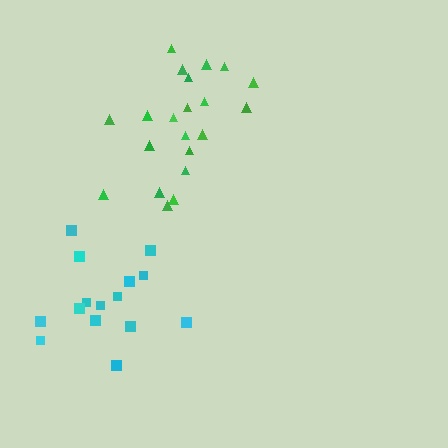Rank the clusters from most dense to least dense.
green, cyan.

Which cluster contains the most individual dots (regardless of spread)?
Green (21).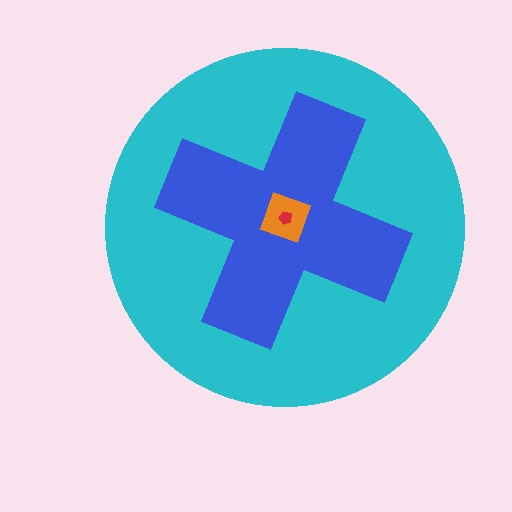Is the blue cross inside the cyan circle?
Yes.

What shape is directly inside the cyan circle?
The blue cross.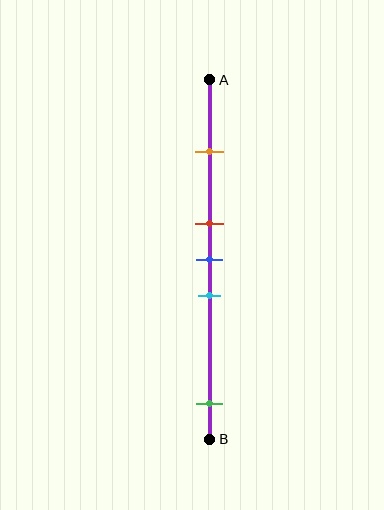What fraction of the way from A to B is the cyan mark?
The cyan mark is approximately 60% (0.6) of the way from A to B.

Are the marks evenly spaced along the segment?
No, the marks are not evenly spaced.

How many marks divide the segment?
There are 5 marks dividing the segment.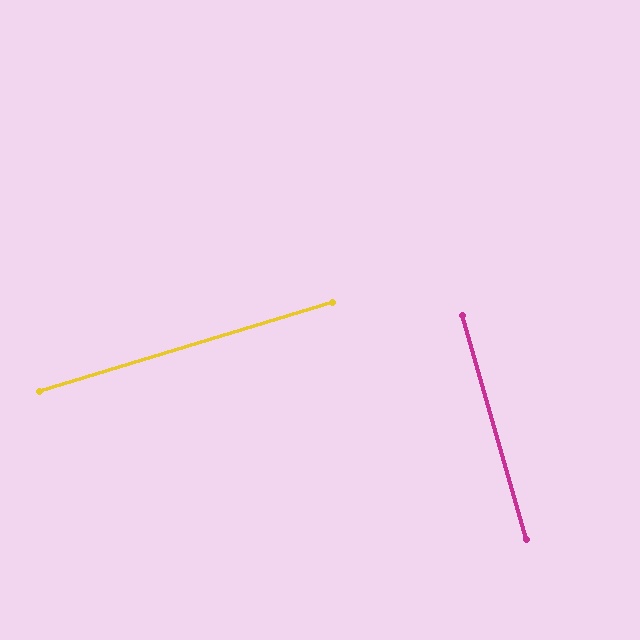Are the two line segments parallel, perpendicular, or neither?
Perpendicular — they meet at approximately 89°.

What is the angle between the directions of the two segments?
Approximately 89 degrees.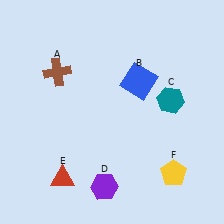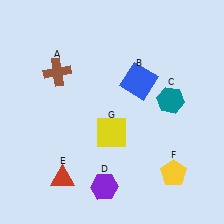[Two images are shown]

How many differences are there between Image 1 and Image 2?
There is 1 difference between the two images.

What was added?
A yellow square (G) was added in Image 2.